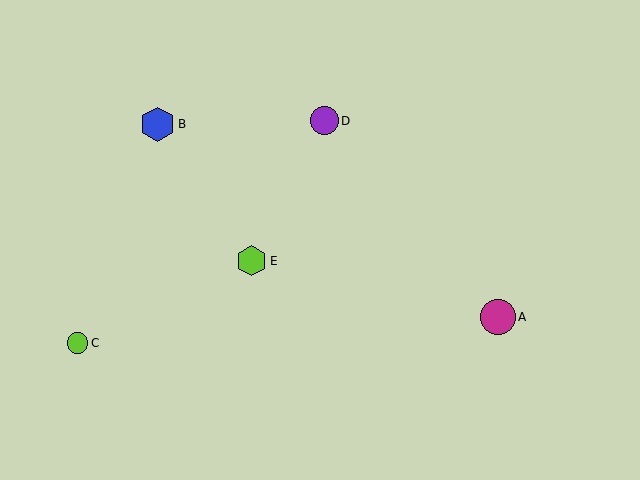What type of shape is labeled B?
Shape B is a blue hexagon.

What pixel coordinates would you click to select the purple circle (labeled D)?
Click at (324, 121) to select the purple circle D.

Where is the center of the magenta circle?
The center of the magenta circle is at (498, 317).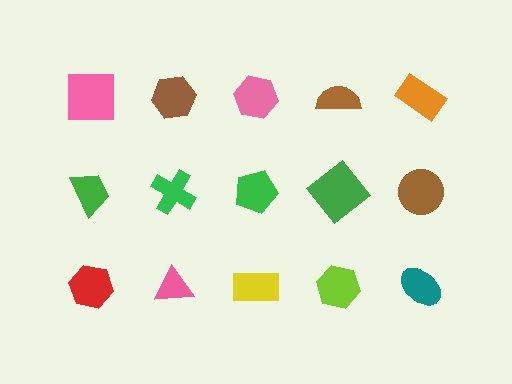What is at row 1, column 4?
A brown semicircle.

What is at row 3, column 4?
A lime hexagon.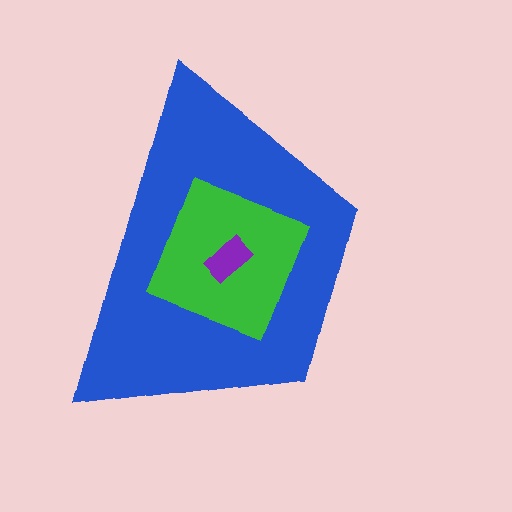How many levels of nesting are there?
3.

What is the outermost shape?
The blue trapezoid.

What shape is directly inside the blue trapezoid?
The green diamond.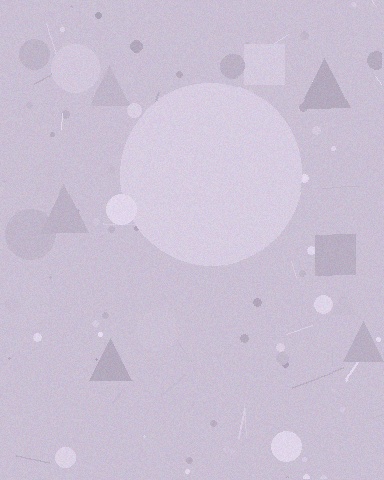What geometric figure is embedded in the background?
A circle is embedded in the background.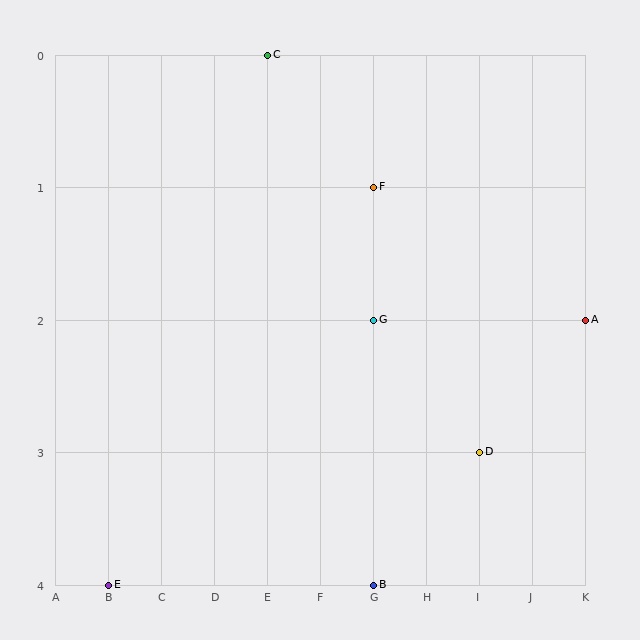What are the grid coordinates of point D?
Point D is at grid coordinates (I, 3).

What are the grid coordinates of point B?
Point B is at grid coordinates (G, 4).